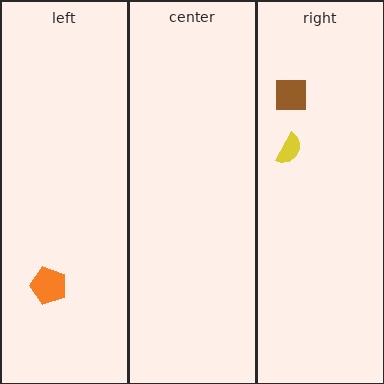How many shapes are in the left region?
1.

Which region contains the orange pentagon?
The left region.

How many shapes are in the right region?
2.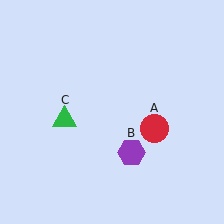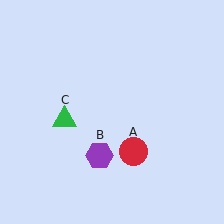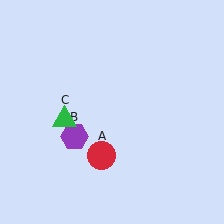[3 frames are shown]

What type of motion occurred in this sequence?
The red circle (object A), purple hexagon (object B) rotated clockwise around the center of the scene.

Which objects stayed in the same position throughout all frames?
Green triangle (object C) remained stationary.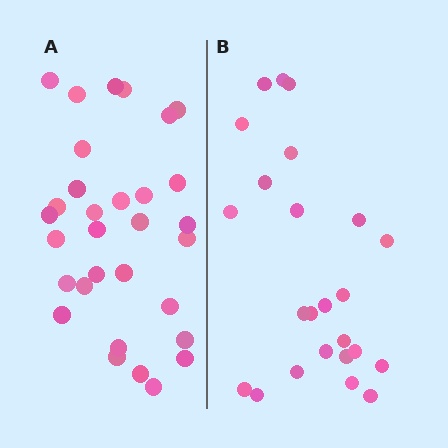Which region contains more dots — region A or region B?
Region A (the left region) has more dots.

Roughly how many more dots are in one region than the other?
Region A has roughly 8 or so more dots than region B.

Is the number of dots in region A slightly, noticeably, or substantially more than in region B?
Region A has noticeably more, but not dramatically so. The ratio is roughly 1.3 to 1.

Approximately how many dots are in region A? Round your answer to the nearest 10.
About 30 dots. (The exact count is 31, which rounds to 30.)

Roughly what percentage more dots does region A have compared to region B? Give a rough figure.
About 30% more.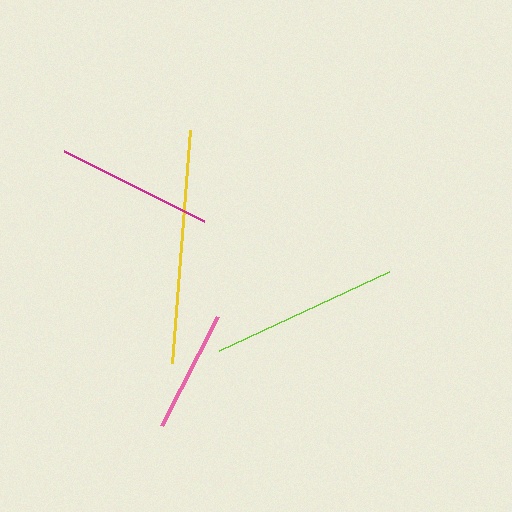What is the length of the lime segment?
The lime segment is approximately 188 pixels long.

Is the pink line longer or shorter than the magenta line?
The magenta line is longer than the pink line.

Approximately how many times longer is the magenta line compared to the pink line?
The magenta line is approximately 1.3 times the length of the pink line.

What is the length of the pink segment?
The pink segment is approximately 123 pixels long.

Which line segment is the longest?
The yellow line is the longest at approximately 233 pixels.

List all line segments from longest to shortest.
From longest to shortest: yellow, lime, magenta, pink.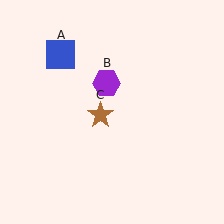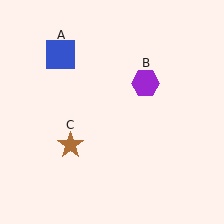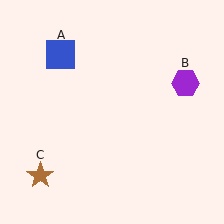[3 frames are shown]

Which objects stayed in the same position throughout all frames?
Blue square (object A) remained stationary.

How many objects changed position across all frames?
2 objects changed position: purple hexagon (object B), brown star (object C).